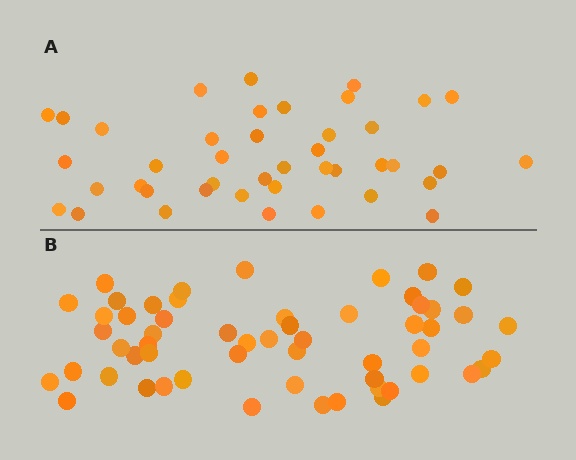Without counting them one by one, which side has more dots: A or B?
Region B (the bottom region) has more dots.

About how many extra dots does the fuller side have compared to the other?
Region B has approximately 15 more dots than region A.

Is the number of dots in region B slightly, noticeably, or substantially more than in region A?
Region B has noticeably more, but not dramatically so. The ratio is roughly 1.3 to 1.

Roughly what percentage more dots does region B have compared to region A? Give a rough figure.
About 35% more.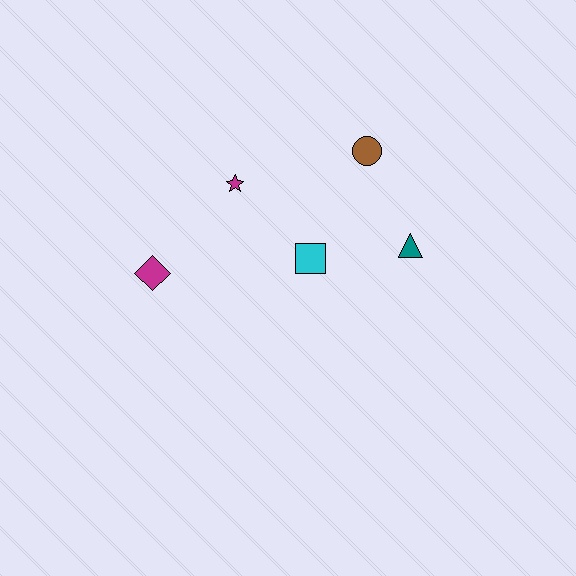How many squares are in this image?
There is 1 square.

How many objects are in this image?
There are 5 objects.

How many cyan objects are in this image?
There is 1 cyan object.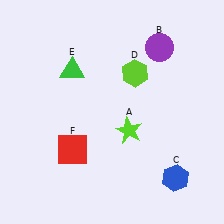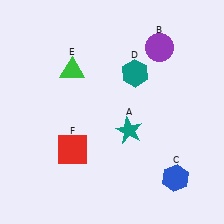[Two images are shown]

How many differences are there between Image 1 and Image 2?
There are 2 differences between the two images.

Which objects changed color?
A changed from lime to teal. D changed from lime to teal.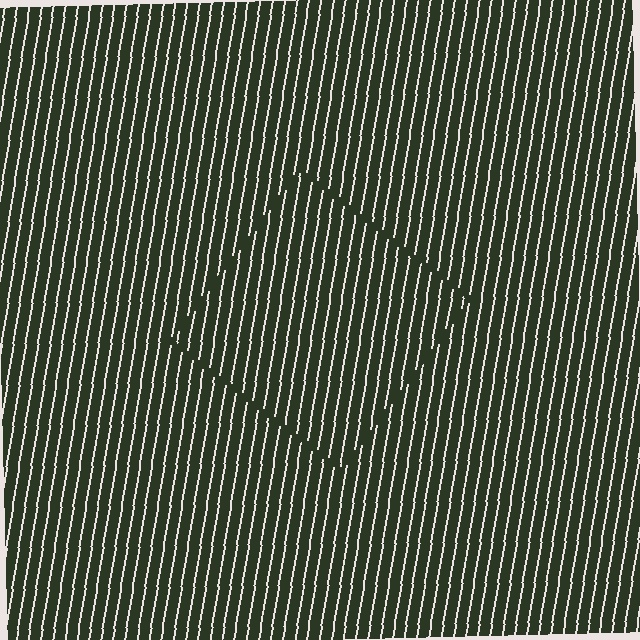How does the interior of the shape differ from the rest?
The interior of the shape contains the same grating, shifted by half a period — the contour is defined by the phase discontinuity where line-ends from the inner and outer gratings abut.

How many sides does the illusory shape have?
4 sides — the line-ends trace a square.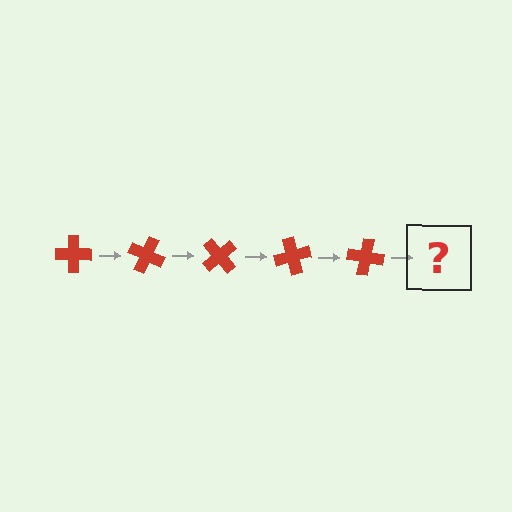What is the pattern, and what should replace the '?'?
The pattern is that the cross rotates 25 degrees each step. The '?' should be a red cross rotated 125 degrees.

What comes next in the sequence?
The next element should be a red cross rotated 125 degrees.